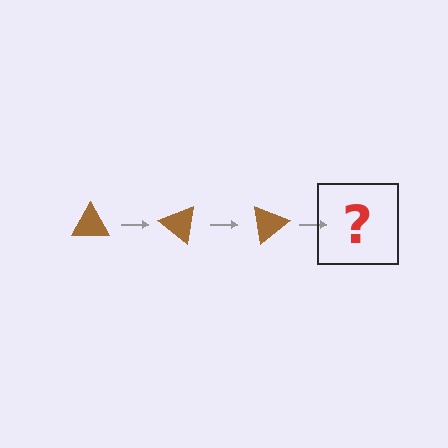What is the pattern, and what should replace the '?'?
The pattern is that the triangle rotates 40 degrees each step. The '?' should be a brown triangle rotated 120 degrees.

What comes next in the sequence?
The next element should be a brown triangle rotated 120 degrees.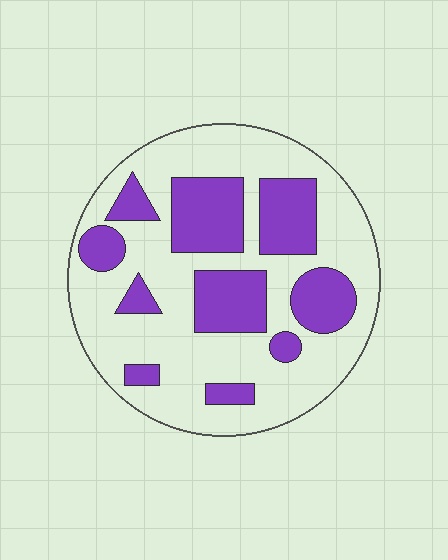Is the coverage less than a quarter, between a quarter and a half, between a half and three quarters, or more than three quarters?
Between a quarter and a half.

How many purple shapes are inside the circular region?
10.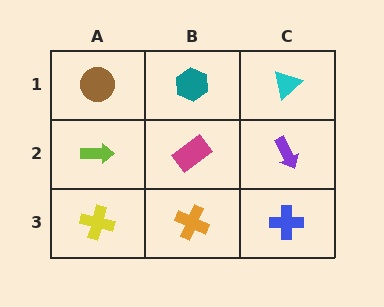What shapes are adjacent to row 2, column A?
A brown circle (row 1, column A), a yellow cross (row 3, column A), a magenta rectangle (row 2, column B).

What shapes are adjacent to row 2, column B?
A teal hexagon (row 1, column B), an orange cross (row 3, column B), a lime arrow (row 2, column A), a purple arrow (row 2, column C).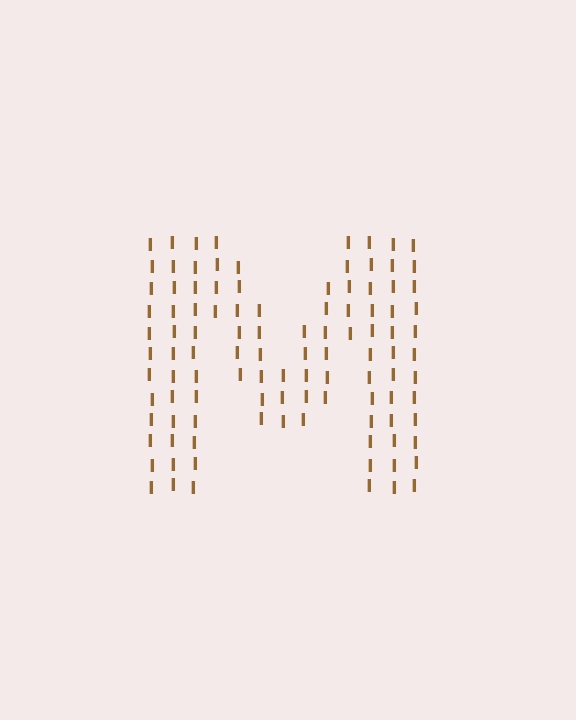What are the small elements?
The small elements are letter I's.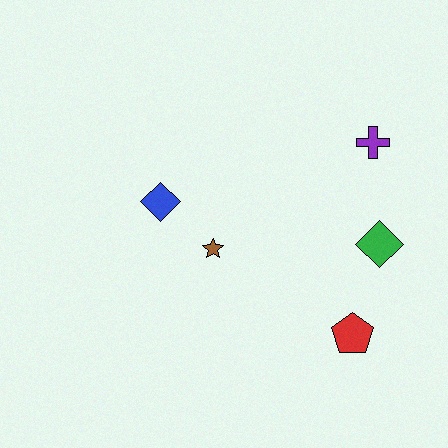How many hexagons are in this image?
There are no hexagons.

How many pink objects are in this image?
There are no pink objects.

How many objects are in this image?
There are 5 objects.